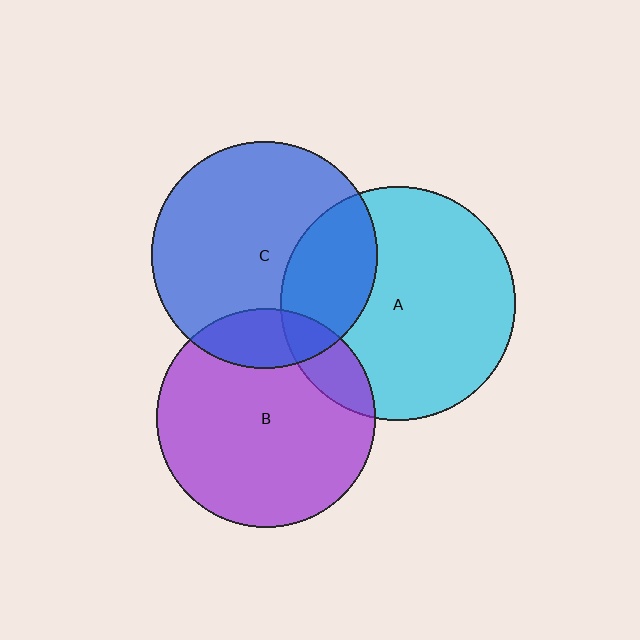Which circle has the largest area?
Circle A (cyan).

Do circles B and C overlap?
Yes.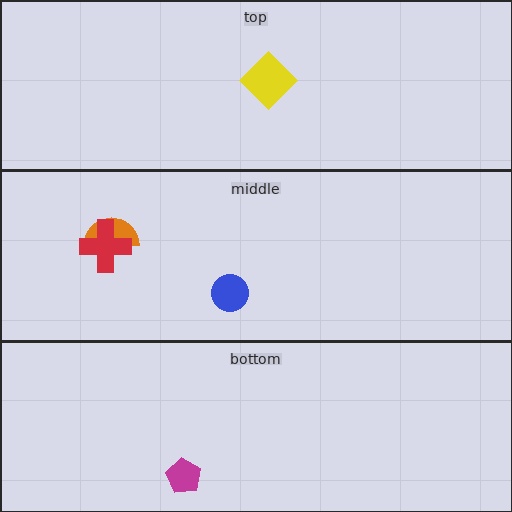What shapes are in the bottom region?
The magenta pentagon.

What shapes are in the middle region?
The orange semicircle, the red cross, the blue circle.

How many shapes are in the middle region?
3.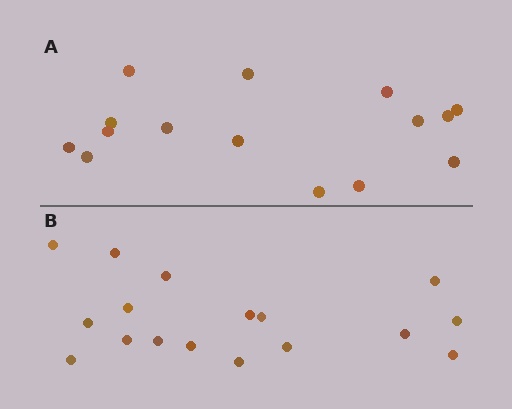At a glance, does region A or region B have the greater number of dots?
Region B (the bottom region) has more dots.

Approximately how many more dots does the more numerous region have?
Region B has just a few more — roughly 2 or 3 more dots than region A.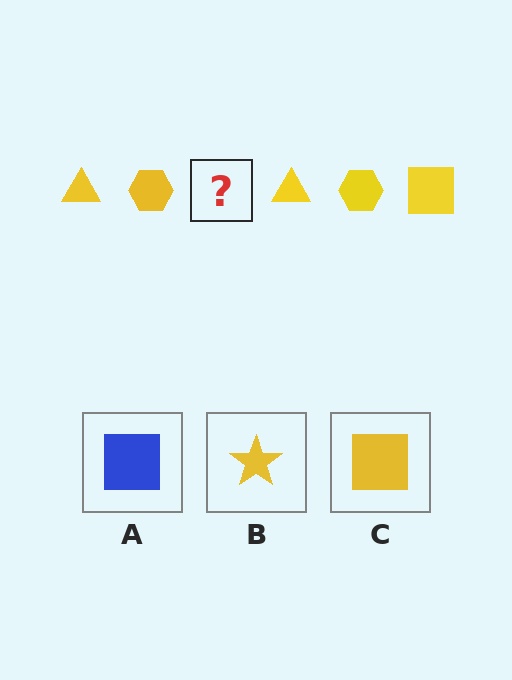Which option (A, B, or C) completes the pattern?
C.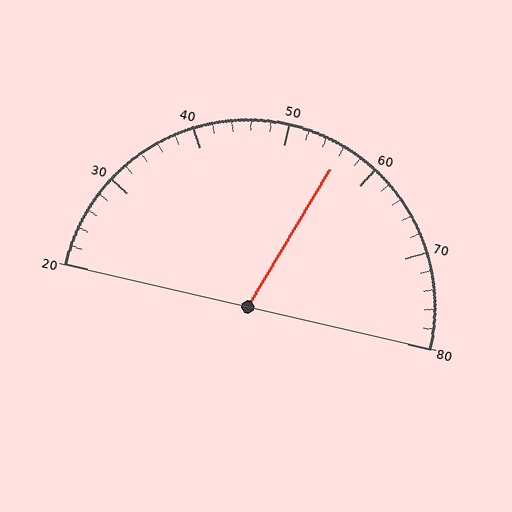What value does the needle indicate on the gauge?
The needle indicates approximately 56.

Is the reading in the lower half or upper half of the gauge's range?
The reading is in the upper half of the range (20 to 80).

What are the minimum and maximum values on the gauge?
The gauge ranges from 20 to 80.